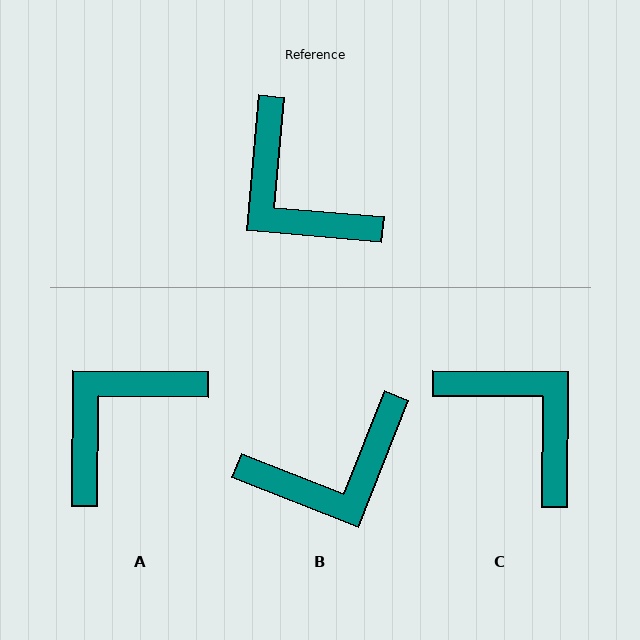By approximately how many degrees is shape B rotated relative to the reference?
Approximately 74 degrees counter-clockwise.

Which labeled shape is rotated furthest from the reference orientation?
C, about 175 degrees away.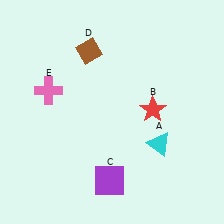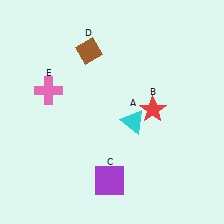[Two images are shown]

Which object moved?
The cyan triangle (A) moved left.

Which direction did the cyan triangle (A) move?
The cyan triangle (A) moved left.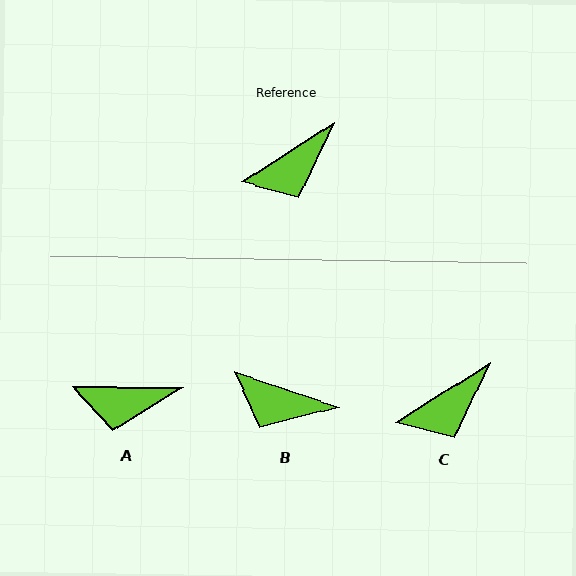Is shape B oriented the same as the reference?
No, it is off by about 51 degrees.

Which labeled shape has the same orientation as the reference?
C.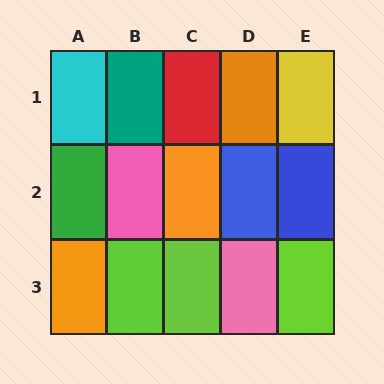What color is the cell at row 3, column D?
Pink.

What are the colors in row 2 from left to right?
Green, pink, orange, blue, blue.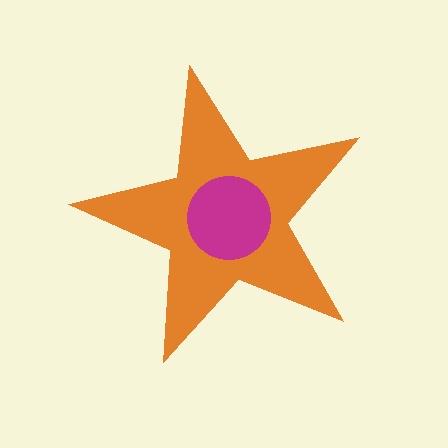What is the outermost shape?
The orange star.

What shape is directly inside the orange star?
The magenta circle.